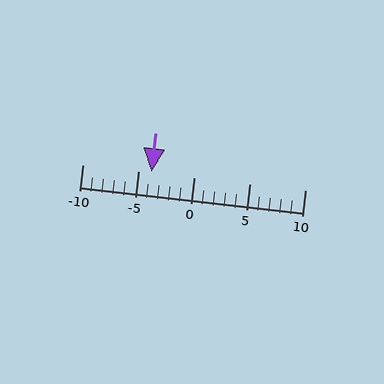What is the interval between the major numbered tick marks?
The major tick marks are spaced 5 units apart.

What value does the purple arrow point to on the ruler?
The purple arrow points to approximately -4.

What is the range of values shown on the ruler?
The ruler shows values from -10 to 10.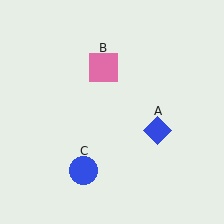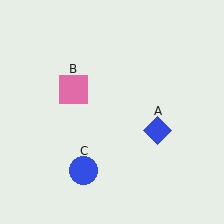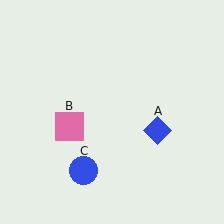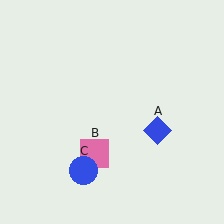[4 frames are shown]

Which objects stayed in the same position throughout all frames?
Blue diamond (object A) and blue circle (object C) remained stationary.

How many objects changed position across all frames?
1 object changed position: pink square (object B).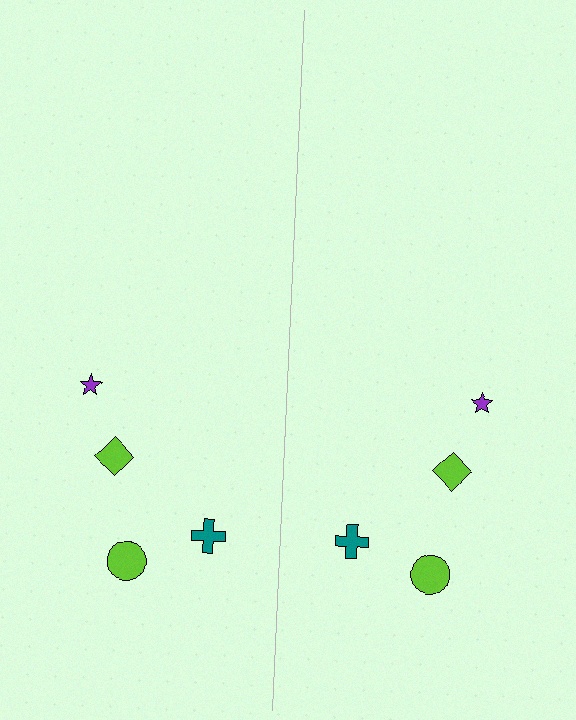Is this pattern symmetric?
Yes, this pattern has bilateral (reflection) symmetry.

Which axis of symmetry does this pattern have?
The pattern has a vertical axis of symmetry running through the center of the image.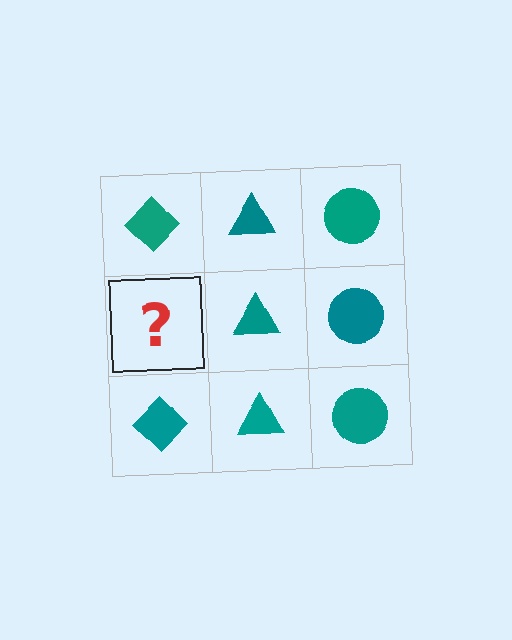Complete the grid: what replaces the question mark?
The question mark should be replaced with a teal diamond.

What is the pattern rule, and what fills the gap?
The rule is that each column has a consistent shape. The gap should be filled with a teal diamond.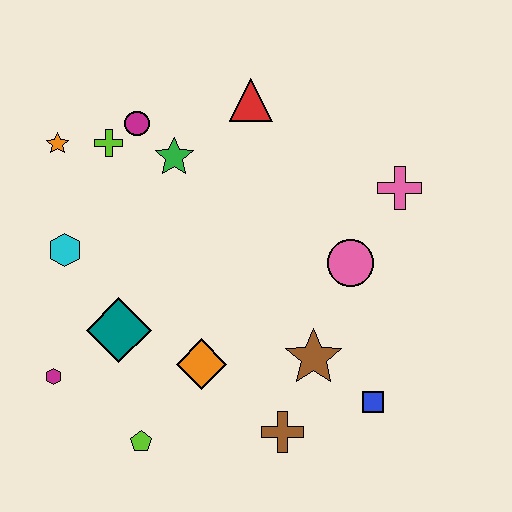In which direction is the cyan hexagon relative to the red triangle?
The cyan hexagon is to the left of the red triangle.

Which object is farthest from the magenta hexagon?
The pink cross is farthest from the magenta hexagon.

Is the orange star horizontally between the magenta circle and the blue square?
No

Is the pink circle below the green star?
Yes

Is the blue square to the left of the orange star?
No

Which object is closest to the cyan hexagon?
The teal diamond is closest to the cyan hexagon.